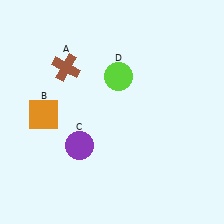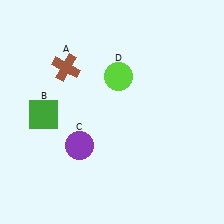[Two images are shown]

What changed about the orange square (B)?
In Image 1, B is orange. In Image 2, it changed to green.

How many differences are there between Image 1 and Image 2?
There is 1 difference between the two images.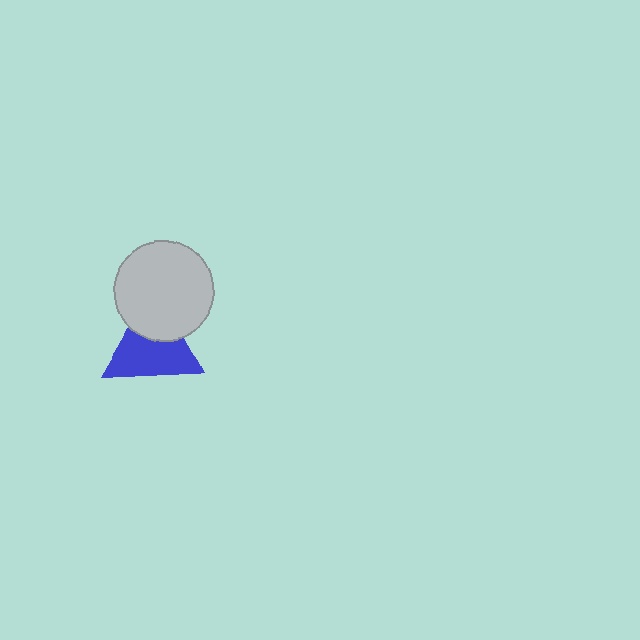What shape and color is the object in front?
The object in front is a light gray circle.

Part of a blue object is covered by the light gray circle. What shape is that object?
It is a triangle.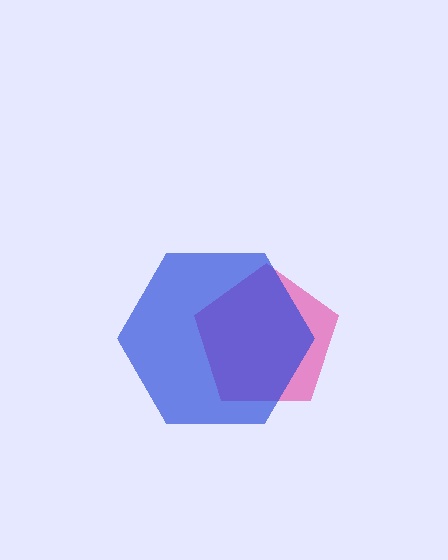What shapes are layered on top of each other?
The layered shapes are: a pink pentagon, a blue hexagon.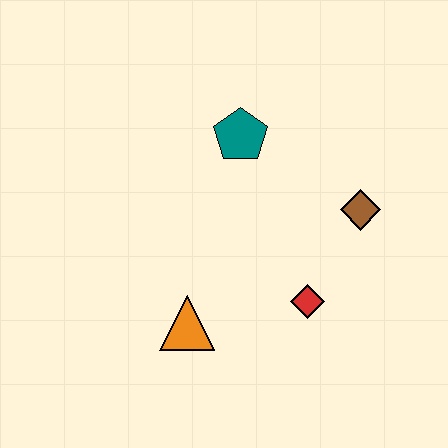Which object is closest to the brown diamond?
The red diamond is closest to the brown diamond.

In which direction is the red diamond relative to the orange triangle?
The red diamond is to the right of the orange triangle.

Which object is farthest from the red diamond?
The teal pentagon is farthest from the red diamond.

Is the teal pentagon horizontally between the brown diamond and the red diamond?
No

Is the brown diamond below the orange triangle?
No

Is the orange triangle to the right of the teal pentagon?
No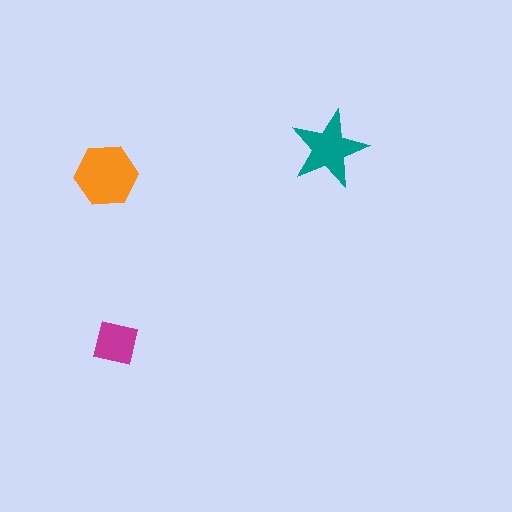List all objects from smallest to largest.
The magenta square, the teal star, the orange hexagon.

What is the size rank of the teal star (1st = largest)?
2nd.